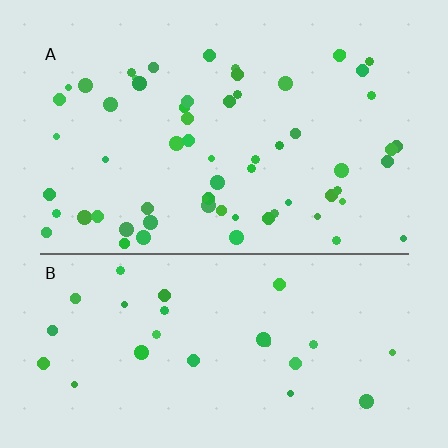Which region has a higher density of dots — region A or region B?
A (the top).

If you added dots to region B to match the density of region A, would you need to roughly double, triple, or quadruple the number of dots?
Approximately double.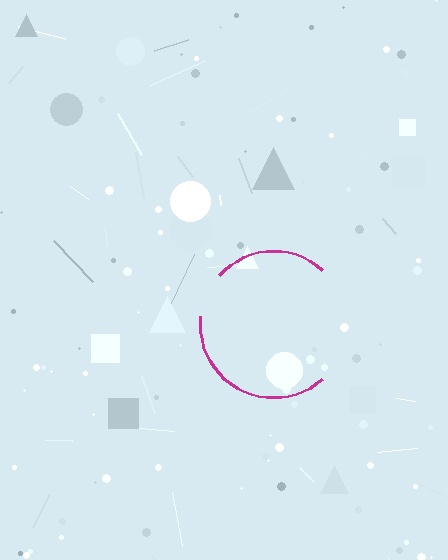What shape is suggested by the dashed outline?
The dashed outline suggests a circle.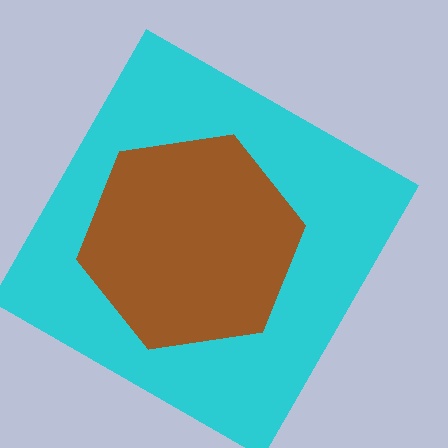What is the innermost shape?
The brown hexagon.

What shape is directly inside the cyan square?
The brown hexagon.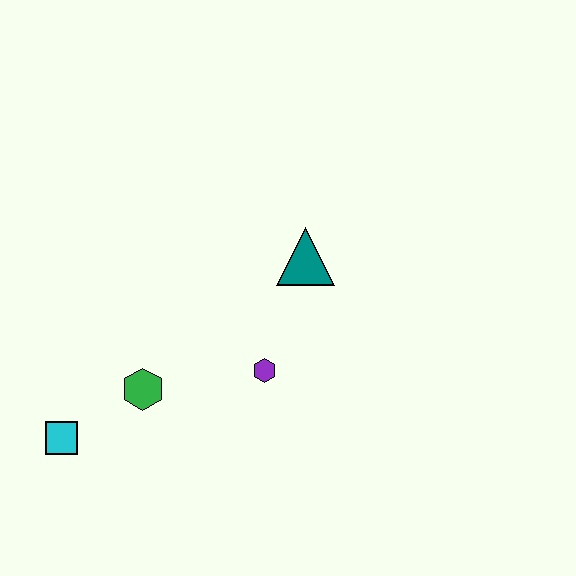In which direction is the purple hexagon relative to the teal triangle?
The purple hexagon is below the teal triangle.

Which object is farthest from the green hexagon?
The teal triangle is farthest from the green hexagon.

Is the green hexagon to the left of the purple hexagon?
Yes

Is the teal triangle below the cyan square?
No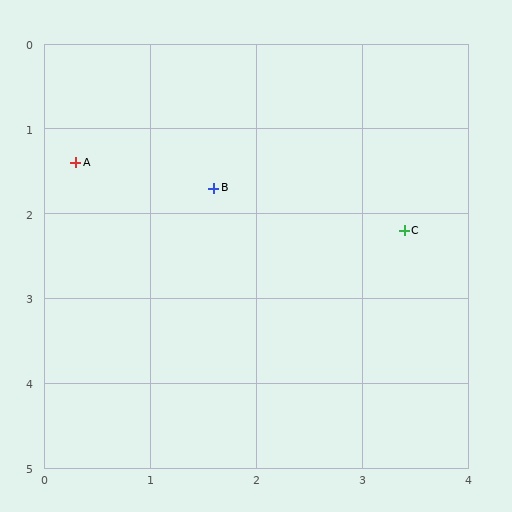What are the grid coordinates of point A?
Point A is at approximately (0.3, 1.4).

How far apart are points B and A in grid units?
Points B and A are about 1.3 grid units apart.